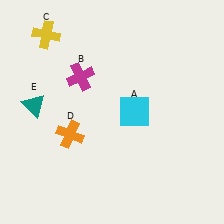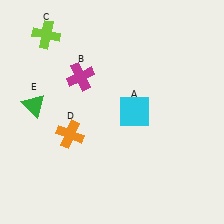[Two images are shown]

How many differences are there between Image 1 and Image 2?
There are 2 differences between the two images.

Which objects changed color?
C changed from yellow to lime. E changed from teal to green.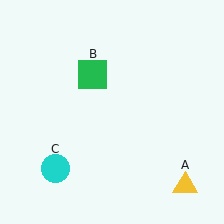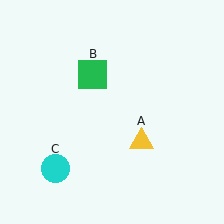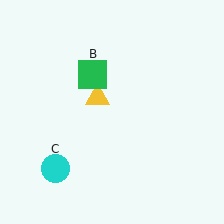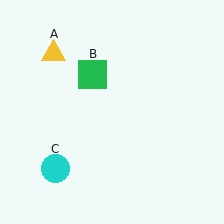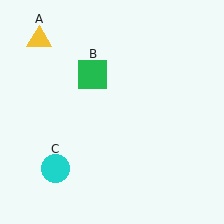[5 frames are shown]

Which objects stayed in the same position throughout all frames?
Green square (object B) and cyan circle (object C) remained stationary.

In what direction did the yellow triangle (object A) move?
The yellow triangle (object A) moved up and to the left.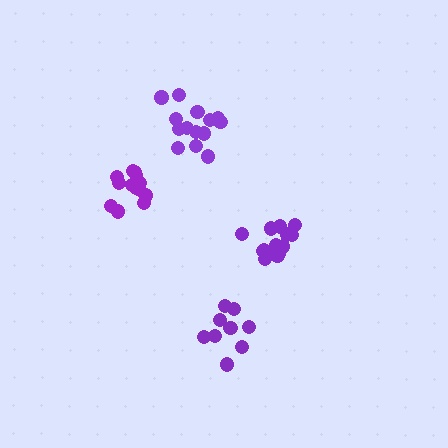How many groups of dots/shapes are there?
There are 4 groups.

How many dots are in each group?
Group 1: 14 dots, Group 2: 9 dots, Group 3: 13 dots, Group 4: 15 dots (51 total).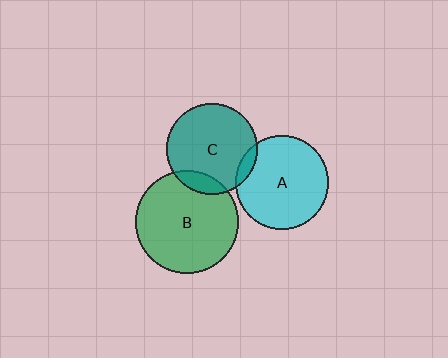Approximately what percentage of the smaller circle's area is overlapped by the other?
Approximately 10%.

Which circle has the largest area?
Circle B (green).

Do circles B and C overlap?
Yes.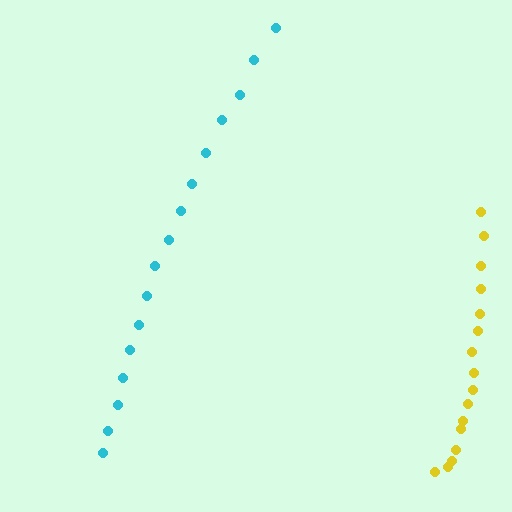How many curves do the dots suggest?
There are 2 distinct paths.